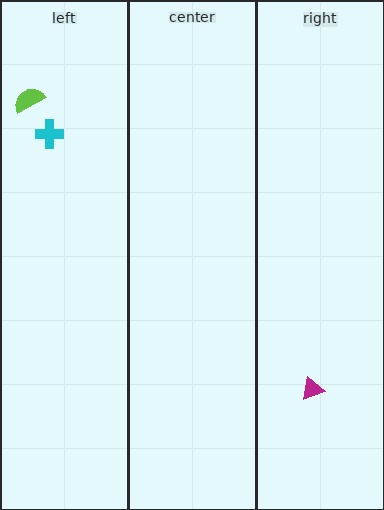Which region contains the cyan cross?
The left region.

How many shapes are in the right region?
1.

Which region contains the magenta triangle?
The right region.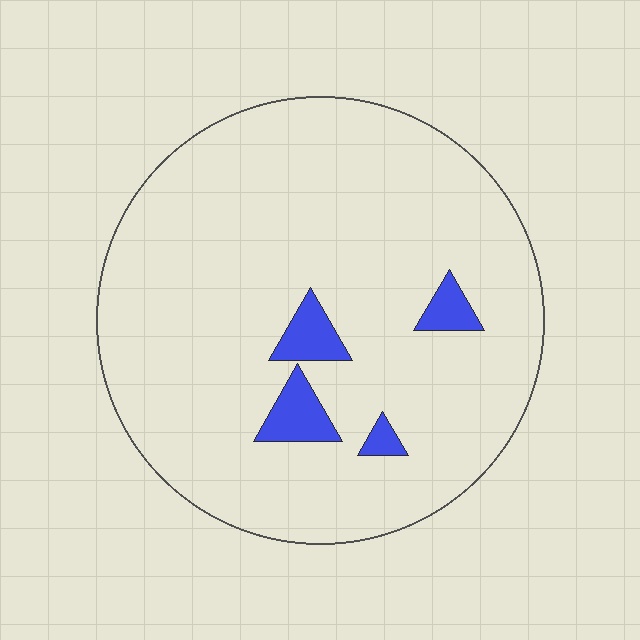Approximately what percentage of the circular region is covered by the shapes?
Approximately 5%.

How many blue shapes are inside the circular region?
4.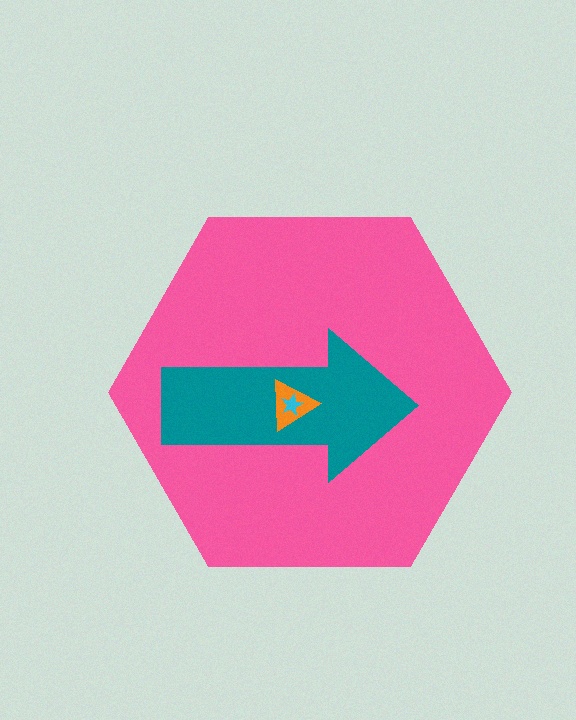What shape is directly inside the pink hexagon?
The teal arrow.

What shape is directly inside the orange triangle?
The cyan star.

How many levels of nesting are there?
4.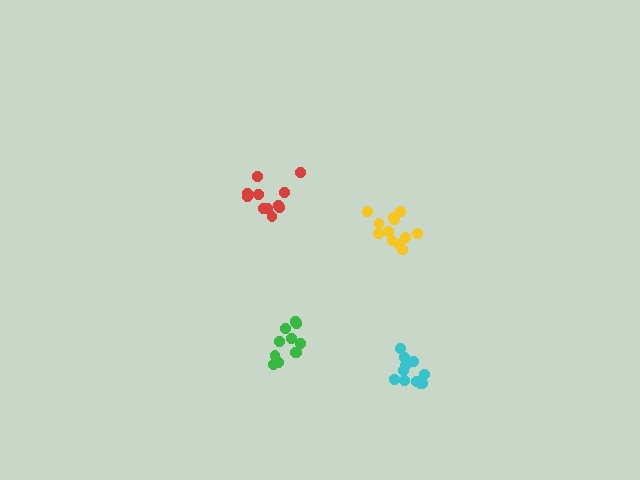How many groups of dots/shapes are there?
There are 4 groups.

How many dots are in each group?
Group 1: 11 dots, Group 2: 11 dots, Group 3: 12 dots, Group 4: 12 dots (46 total).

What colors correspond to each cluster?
The clusters are colored: red, green, yellow, cyan.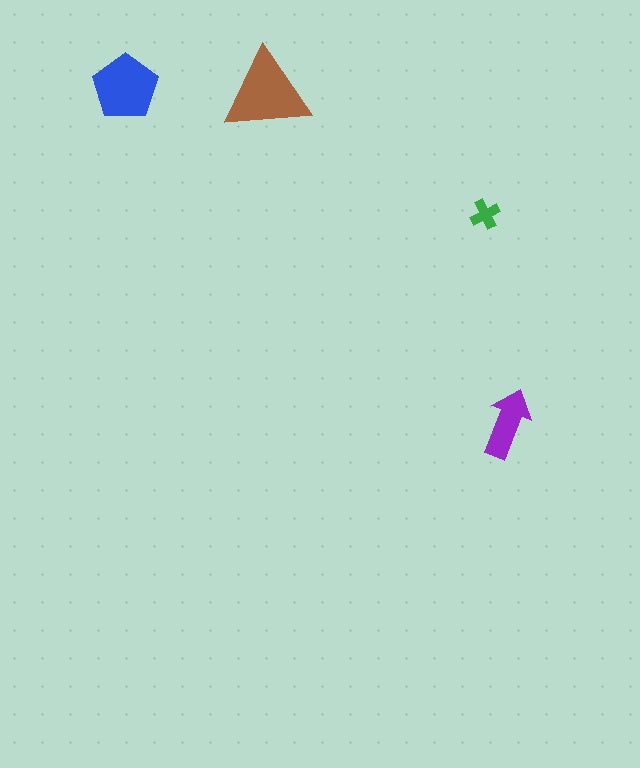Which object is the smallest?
The green cross.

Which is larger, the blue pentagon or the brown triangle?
The brown triangle.